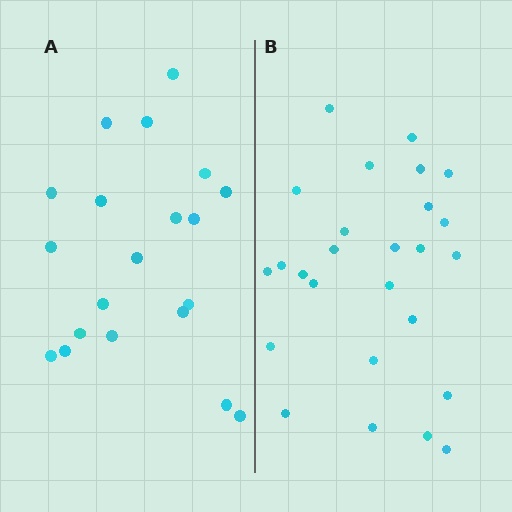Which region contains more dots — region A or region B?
Region B (the right region) has more dots.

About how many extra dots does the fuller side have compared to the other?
Region B has about 6 more dots than region A.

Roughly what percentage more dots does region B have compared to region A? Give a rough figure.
About 30% more.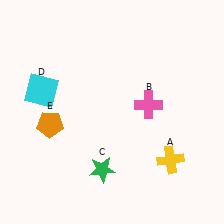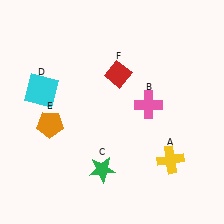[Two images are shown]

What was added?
A red diamond (F) was added in Image 2.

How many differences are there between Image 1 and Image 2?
There is 1 difference between the two images.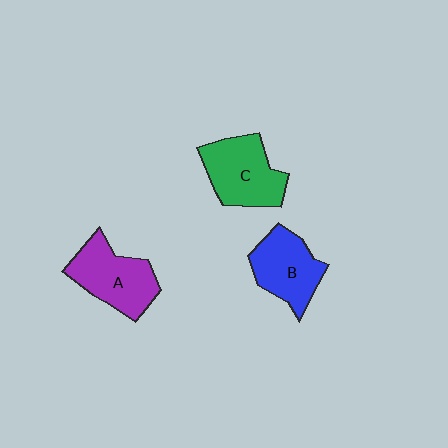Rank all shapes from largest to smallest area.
From largest to smallest: C (green), A (purple), B (blue).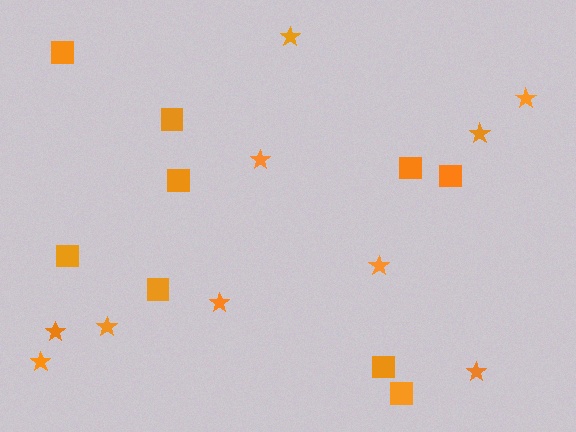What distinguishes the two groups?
There are 2 groups: one group of stars (10) and one group of squares (9).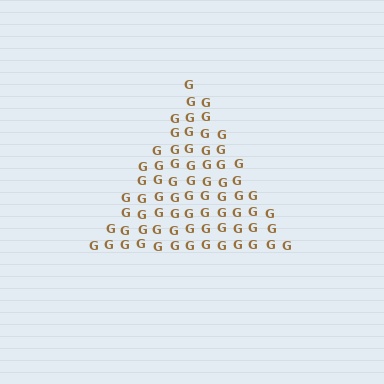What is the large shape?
The large shape is a triangle.